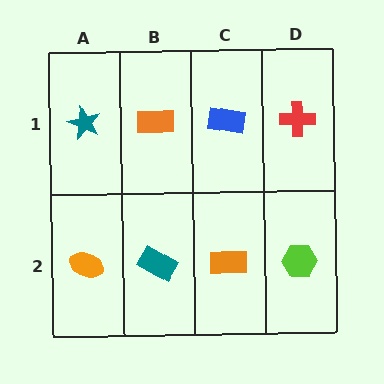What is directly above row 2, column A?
A teal star.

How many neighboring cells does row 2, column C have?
3.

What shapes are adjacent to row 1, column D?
A lime hexagon (row 2, column D), a blue rectangle (row 1, column C).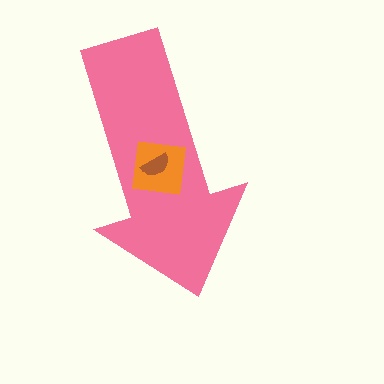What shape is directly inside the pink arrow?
The orange square.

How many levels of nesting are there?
3.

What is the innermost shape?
The brown semicircle.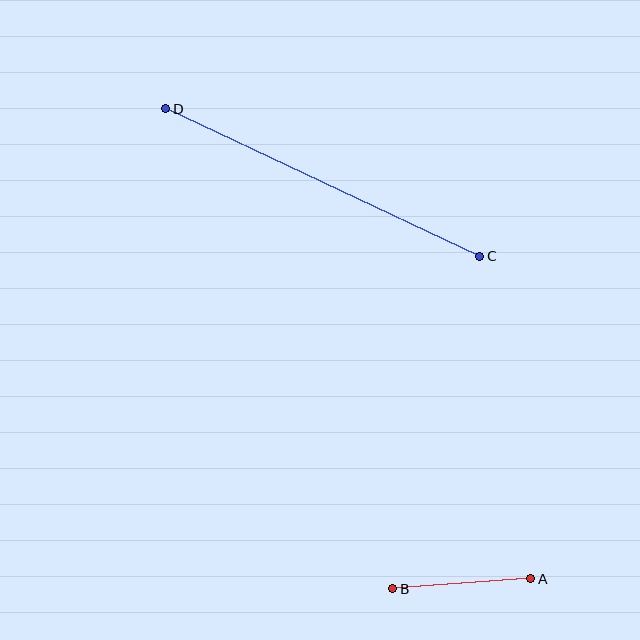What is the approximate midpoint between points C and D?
The midpoint is at approximately (323, 182) pixels.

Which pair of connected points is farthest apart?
Points C and D are farthest apart.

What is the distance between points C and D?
The distance is approximately 347 pixels.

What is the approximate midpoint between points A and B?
The midpoint is at approximately (462, 584) pixels.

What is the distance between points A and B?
The distance is approximately 138 pixels.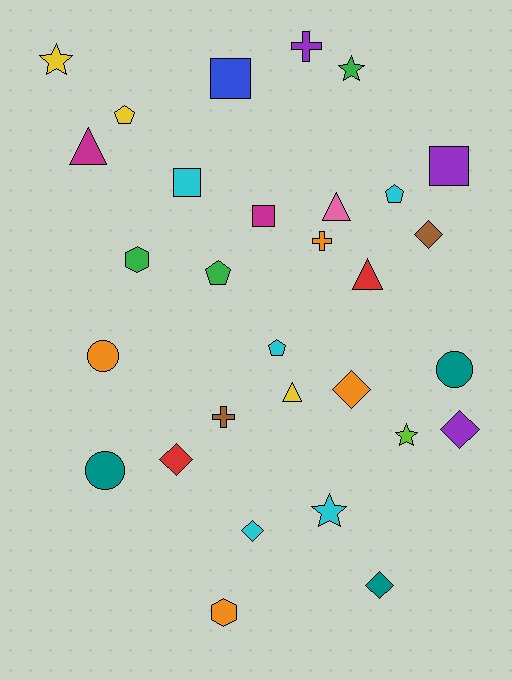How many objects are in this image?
There are 30 objects.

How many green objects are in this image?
There are 3 green objects.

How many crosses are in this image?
There are 3 crosses.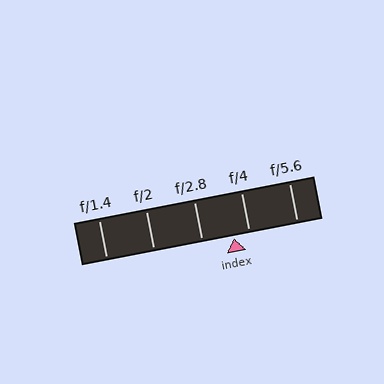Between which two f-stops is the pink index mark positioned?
The index mark is between f/2.8 and f/4.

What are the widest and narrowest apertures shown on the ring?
The widest aperture shown is f/1.4 and the narrowest is f/5.6.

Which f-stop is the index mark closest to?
The index mark is closest to f/4.